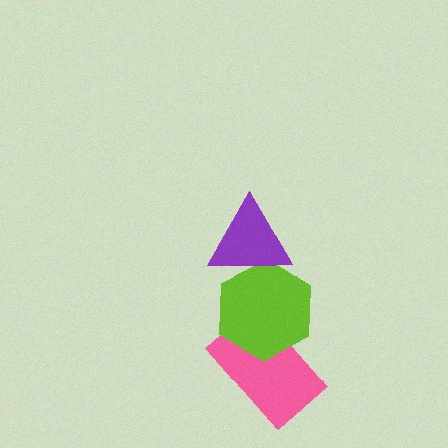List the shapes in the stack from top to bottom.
From top to bottom: the purple triangle, the lime hexagon, the pink rectangle.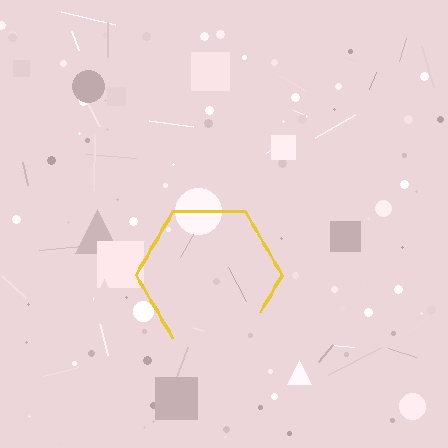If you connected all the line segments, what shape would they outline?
They would outline a hexagon.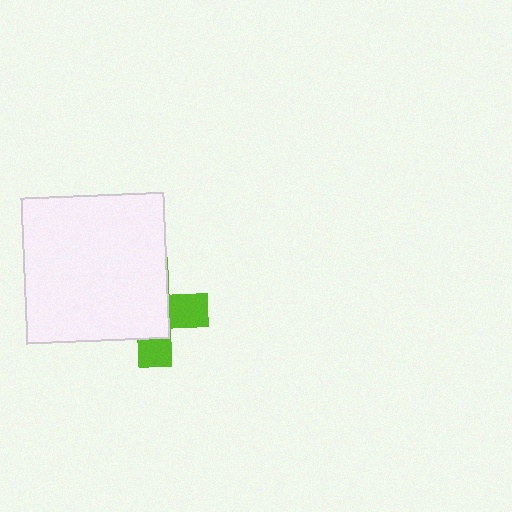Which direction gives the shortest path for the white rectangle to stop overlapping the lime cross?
Moving toward the upper-left gives the shortest separation.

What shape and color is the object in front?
The object in front is a white rectangle.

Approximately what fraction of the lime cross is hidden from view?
Roughly 65% of the lime cross is hidden behind the white rectangle.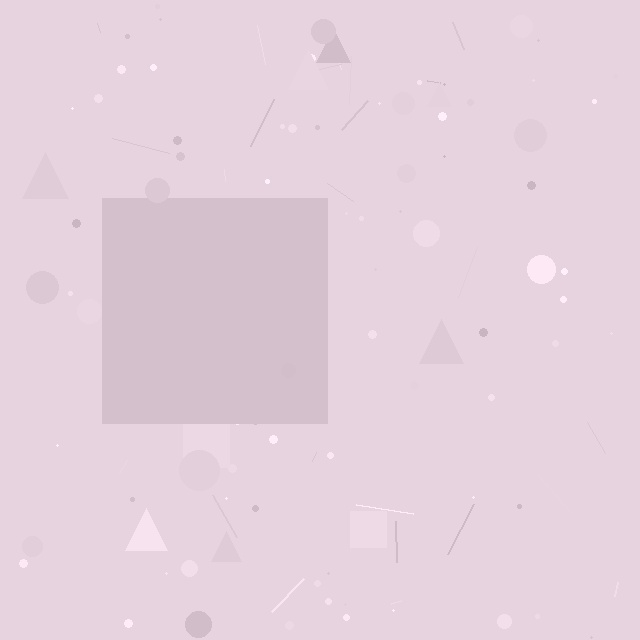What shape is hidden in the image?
A square is hidden in the image.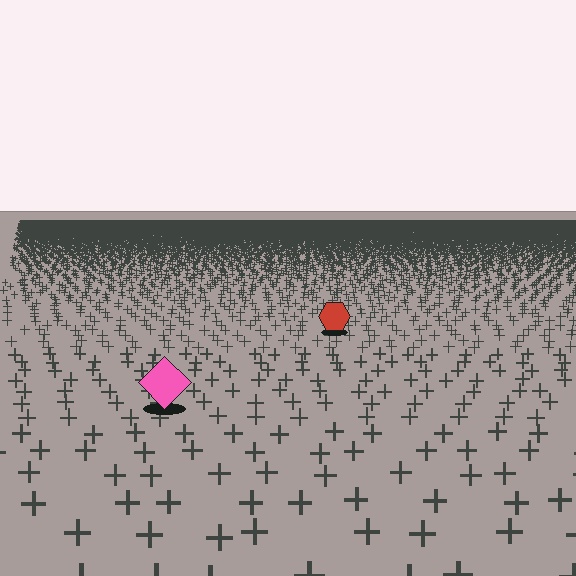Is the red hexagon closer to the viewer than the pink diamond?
No. The pink diamond is closer — you can tell from the texture gradient: the ground texture is coarser near it.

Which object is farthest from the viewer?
The red hexagon is farthest from the viewer. It appears smaller and the ground texture around it is denser.